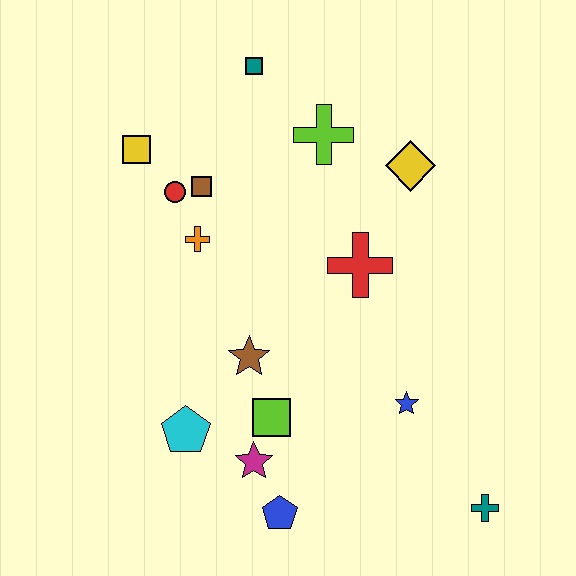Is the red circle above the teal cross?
Yes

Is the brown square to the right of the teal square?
No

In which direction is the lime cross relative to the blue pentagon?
The lime cross is above the blue pentagon.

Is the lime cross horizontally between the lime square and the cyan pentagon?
No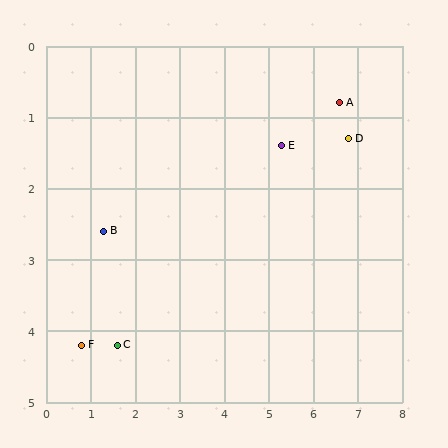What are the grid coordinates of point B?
Point B is at approximately (1.3, 2.6).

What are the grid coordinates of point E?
Point E is at approximately (5.3, 1.4).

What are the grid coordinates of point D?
Point D is at approximately (6.8, 1.3).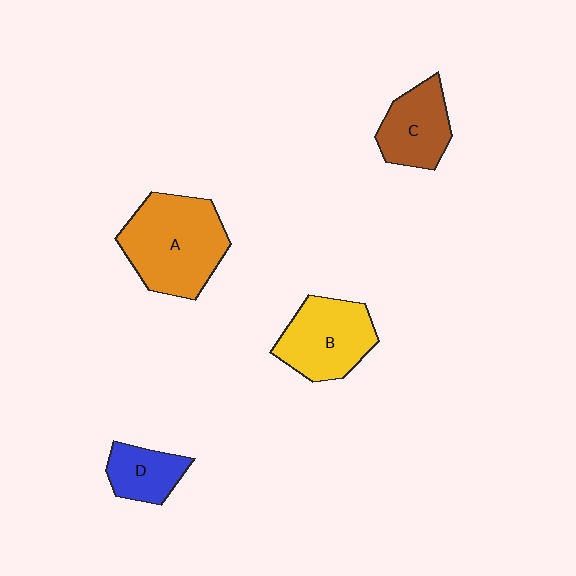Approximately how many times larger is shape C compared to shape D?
Approximately 1.3 times.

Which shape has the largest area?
Shape A (orange).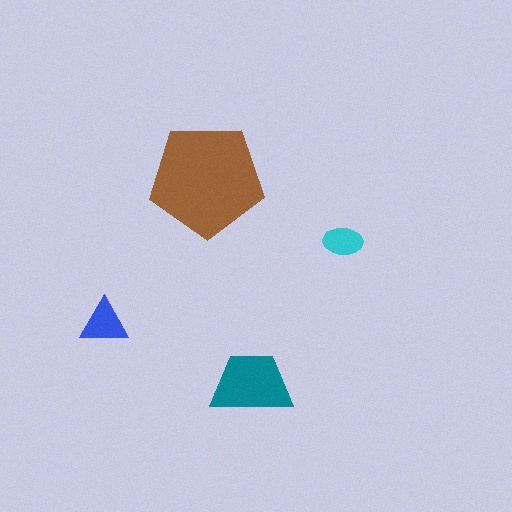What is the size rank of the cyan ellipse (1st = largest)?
4th.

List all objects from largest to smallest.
The brown pentagon, the teal trapezoid, the blue triangle, the cyan ellipse.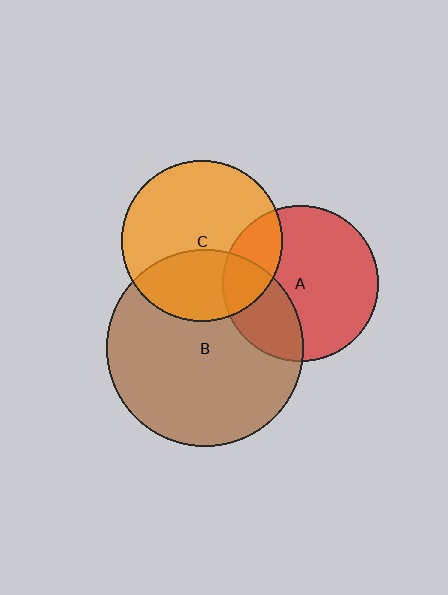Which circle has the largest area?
Circle B (brown).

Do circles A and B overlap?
Yes.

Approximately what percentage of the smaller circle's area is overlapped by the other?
Approximately 30%.